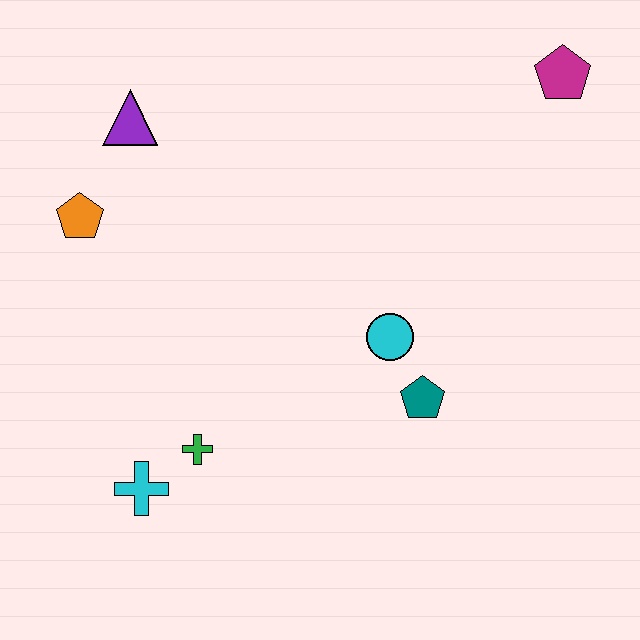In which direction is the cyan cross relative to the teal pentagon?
The cyan cross is to the left of the teal pentagon.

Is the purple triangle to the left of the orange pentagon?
No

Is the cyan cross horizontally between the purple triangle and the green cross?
Yes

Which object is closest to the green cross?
The cyan cross is closest to the green cross.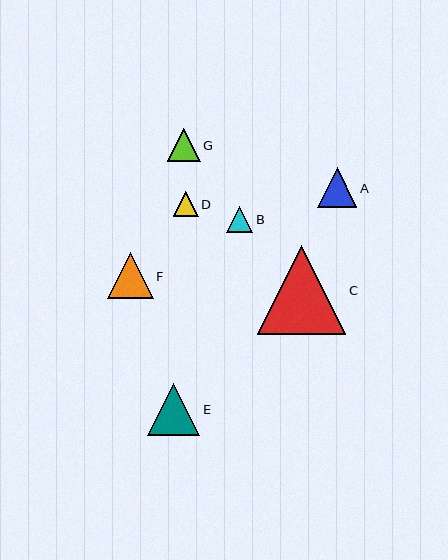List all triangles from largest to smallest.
From largest to smallest: C, E, F, A, G, B, D.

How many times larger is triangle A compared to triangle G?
Triangle A is approximately 1.2 times the size of triangle G.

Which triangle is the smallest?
Triangle D is the smallest with a size of approximately 25 pixels.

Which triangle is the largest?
Triangle C is the largest with a size of approximately 89 pixels.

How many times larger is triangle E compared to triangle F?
Triangle E is approximately 1.1 times the size of triangle F.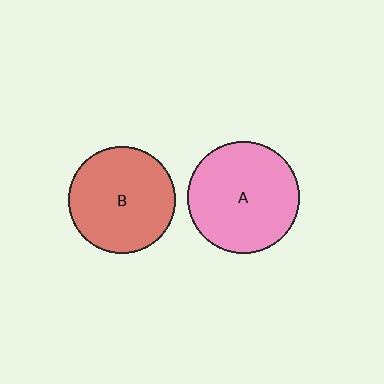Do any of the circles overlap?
No, none of the circles overlap.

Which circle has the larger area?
Circle A (pink).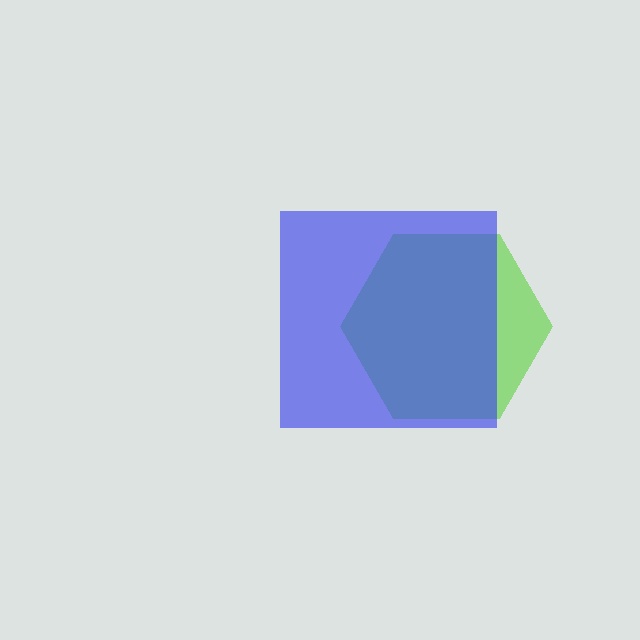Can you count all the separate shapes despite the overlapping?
Yes, there are 2 separate shapes.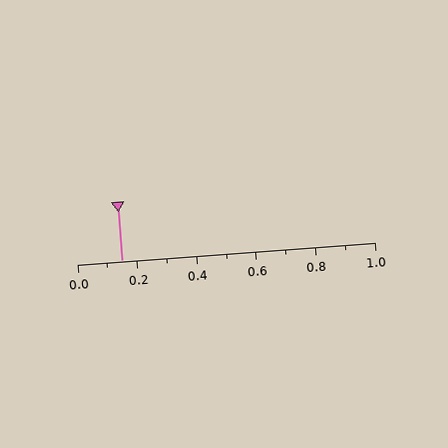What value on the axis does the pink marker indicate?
The marker indicates approximately 0.15.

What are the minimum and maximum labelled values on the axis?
The axis runs from 0.0 to 1.0.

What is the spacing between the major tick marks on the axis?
The major ticks are spaced 0.2 apart.